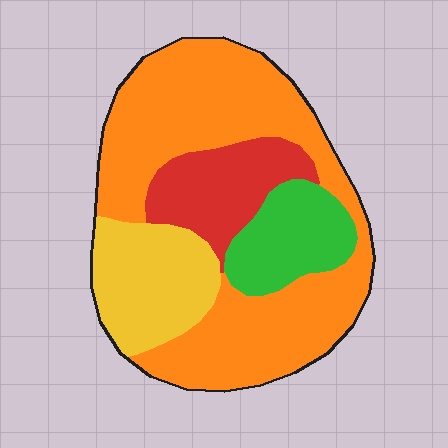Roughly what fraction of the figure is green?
Green covers 13% of the figure.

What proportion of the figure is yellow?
Yellow covers around 20% of the figure.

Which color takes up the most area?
Orange, at roughly 55%.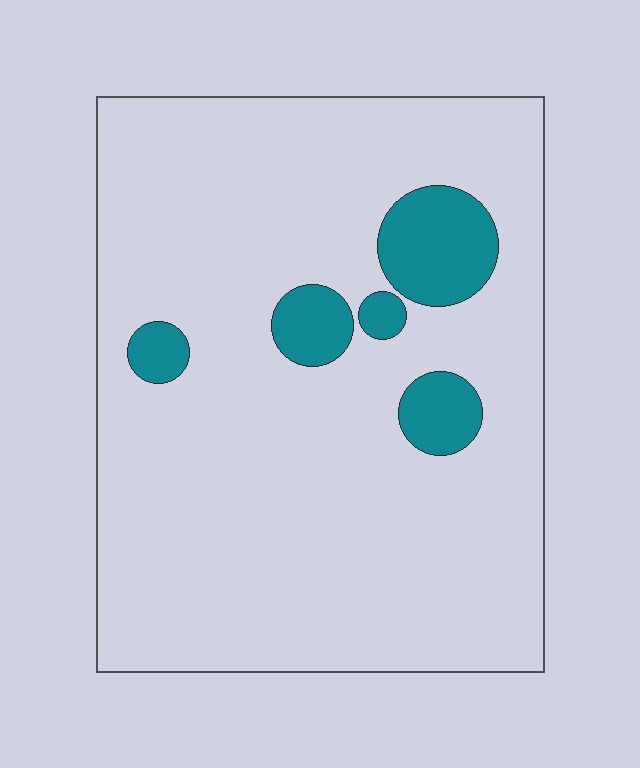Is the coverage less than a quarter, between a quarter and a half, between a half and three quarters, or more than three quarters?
Less than a quarter.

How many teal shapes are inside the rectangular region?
5.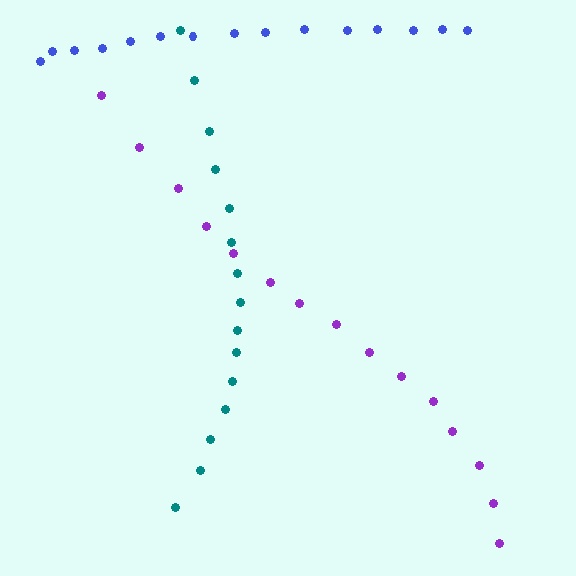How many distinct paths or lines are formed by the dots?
There are 3 distinct paths.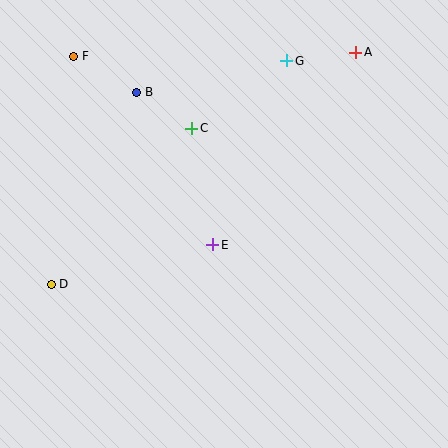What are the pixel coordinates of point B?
Point B is at (137, 92).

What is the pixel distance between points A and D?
The distance between A and D is 383 pixels.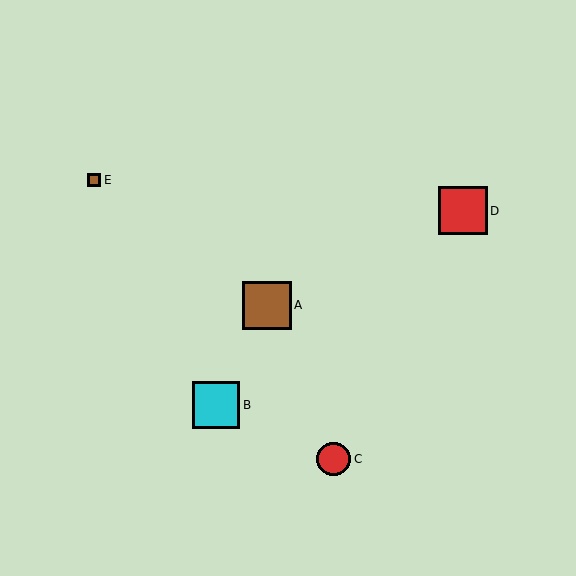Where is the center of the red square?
The center of the red square is at (463, 211).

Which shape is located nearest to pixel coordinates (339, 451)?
The red circle (labeled C) at (334, 459) is nearest to that location.